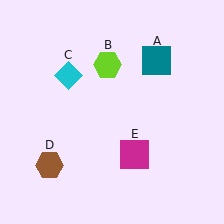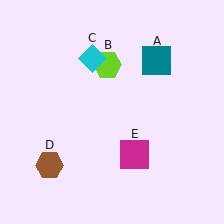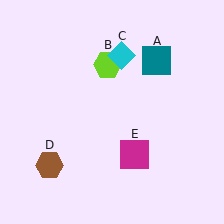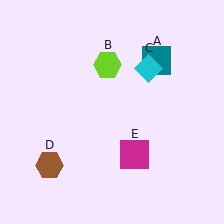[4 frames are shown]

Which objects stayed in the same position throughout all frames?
Teal square (object A) and lime hexagon (object B) and brown hexagon (object D) and magenta square (object E) remained stationary.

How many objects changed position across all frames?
1 object changed position: cyan diamond (object C).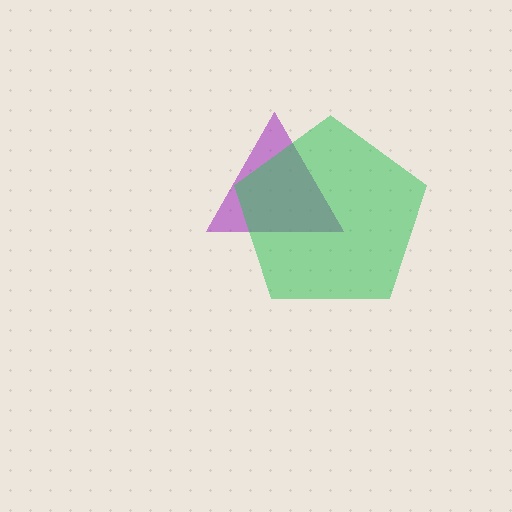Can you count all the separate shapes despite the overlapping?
Yes, there are 2 separate shapes.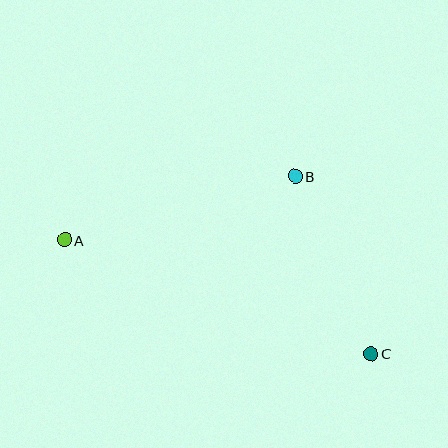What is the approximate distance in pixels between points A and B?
The distance between A and B is approximately 239 pixels.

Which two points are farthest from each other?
Points A and C are farthest from each other.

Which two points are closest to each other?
Points B and C are closest to each other.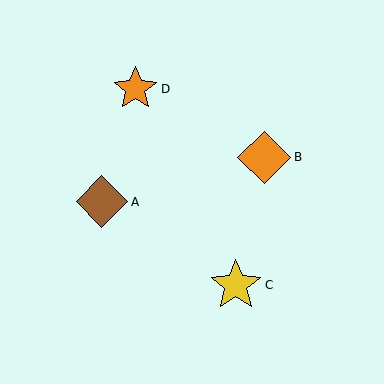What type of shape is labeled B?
Shape B is an orange diamond.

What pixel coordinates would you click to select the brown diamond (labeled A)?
Click at (102, 202) to select the brown diamond A.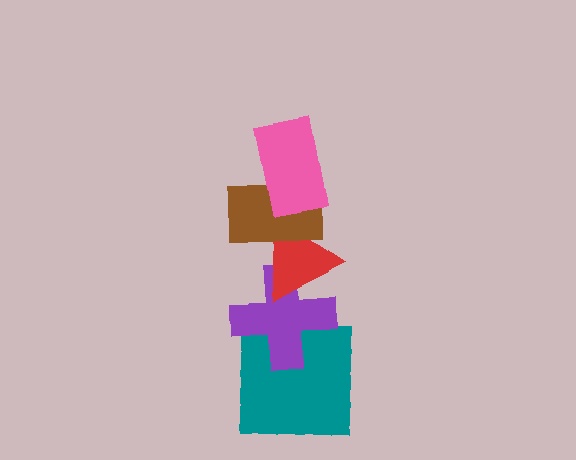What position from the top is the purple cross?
The purple cross is 4th from the top.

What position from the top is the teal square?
The teal square is 5th from the top.